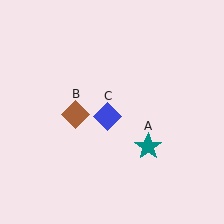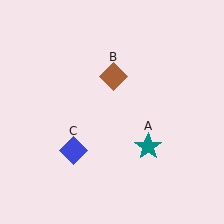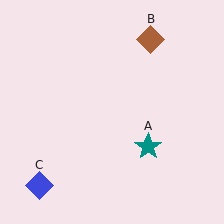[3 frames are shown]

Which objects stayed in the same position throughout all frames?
Teal star (object A) remained stationary.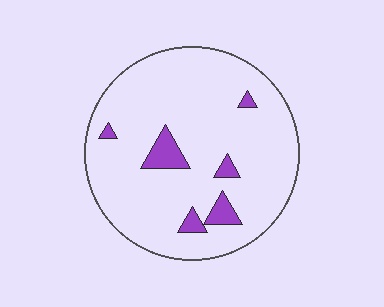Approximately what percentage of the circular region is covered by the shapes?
Approximately 10%.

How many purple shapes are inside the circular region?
6.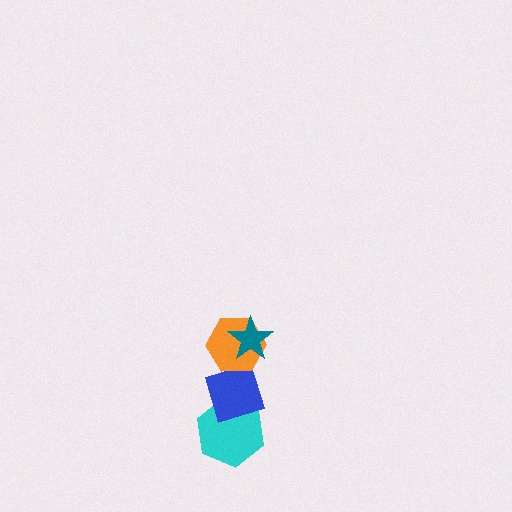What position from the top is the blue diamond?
The blue diamond is 3rd from the top.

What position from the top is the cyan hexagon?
The cyan hexagon is 4th from the top.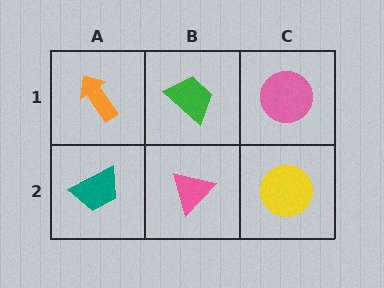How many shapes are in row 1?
3 shapes.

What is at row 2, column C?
A yellow circle.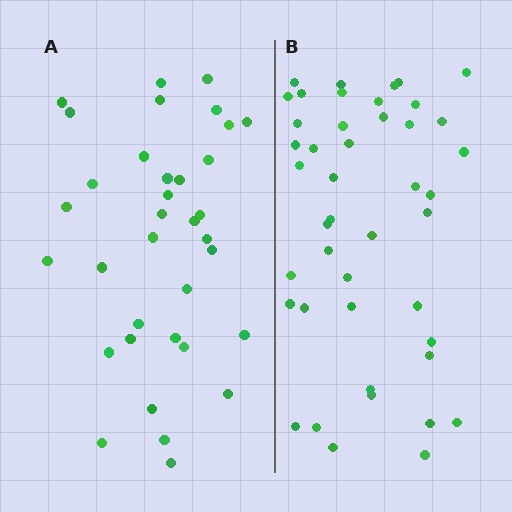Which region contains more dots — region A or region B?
Region B (the right region) has more dots.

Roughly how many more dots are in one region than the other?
Region B has roughly 8 or so more dots than region A.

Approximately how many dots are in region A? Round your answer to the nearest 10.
About 40 dots. (The exact count is 35, which rounds to 40.)